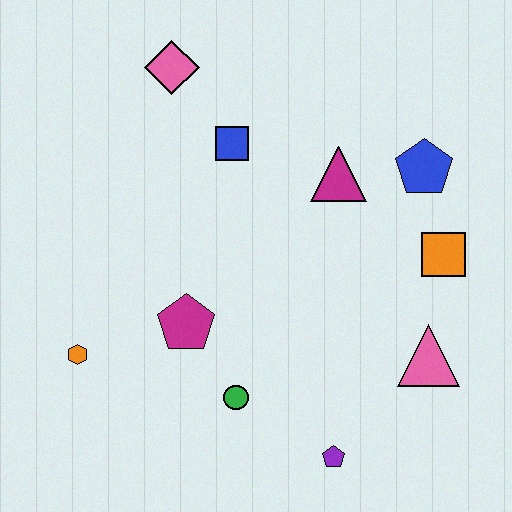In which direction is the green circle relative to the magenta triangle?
The green circle is below the magenta triangle.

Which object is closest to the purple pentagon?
The green circle is closest to the purple pentagon.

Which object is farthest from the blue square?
The purple pentagon is farthest from the blue square.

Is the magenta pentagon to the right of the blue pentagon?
No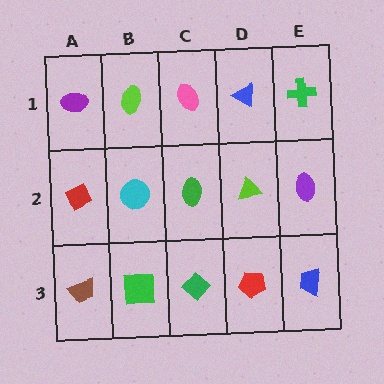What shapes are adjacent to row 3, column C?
A green ellipse (row 2, column C), a green square (row 3, column B), a red pentagon (row 3, column D).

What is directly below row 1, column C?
A green ellipse.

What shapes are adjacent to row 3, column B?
A cyan circle (row 2, column B), a brown trapezoid (row 3, column A), a green diamond (row 3, column C).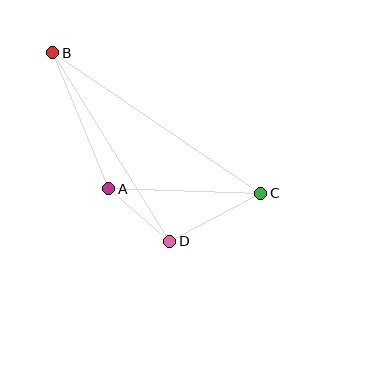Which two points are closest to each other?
Points A and D are closest to each other.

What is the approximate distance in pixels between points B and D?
The distance between B and D is approximately 222 pixels.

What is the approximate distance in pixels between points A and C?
The distance between A and C is approximately 152 pixels.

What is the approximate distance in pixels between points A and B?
The distance between A and B is approximately 147 pixels.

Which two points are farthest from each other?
Points B and C are farthest from each other.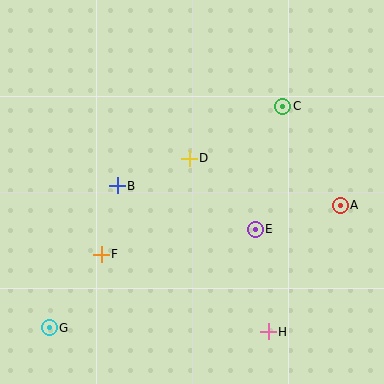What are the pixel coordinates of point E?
Point E is at (255, 229).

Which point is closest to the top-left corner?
Point B is closest to the top-left corner.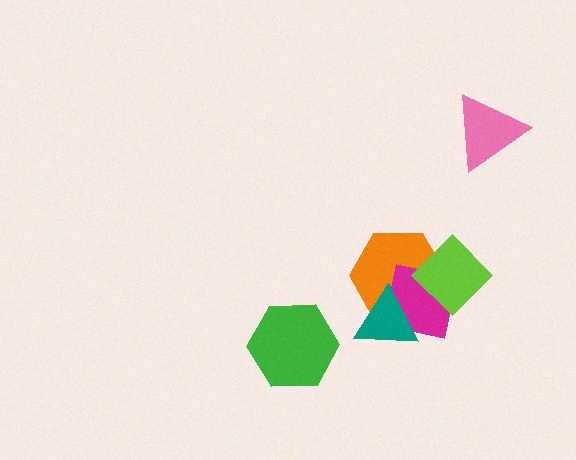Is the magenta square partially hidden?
Yes, it is partially covered by another shape.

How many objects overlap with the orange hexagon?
3 objects overlap with the orange hexagon.